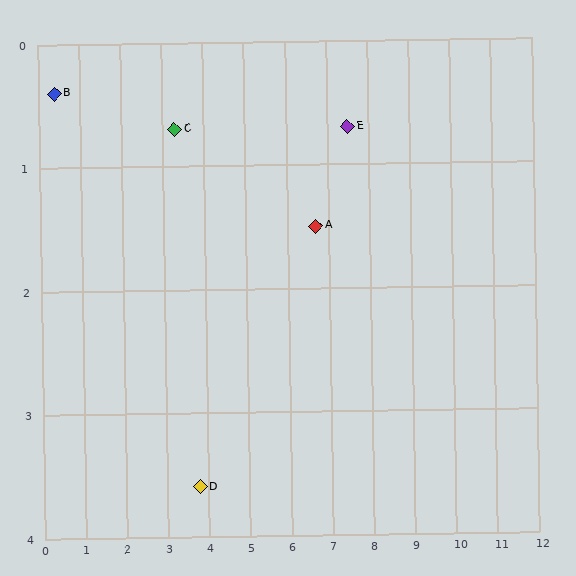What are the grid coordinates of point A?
Point A is at approximately (6.7, 1.5).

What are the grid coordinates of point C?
Point C is at approximately (3.3, 0.7).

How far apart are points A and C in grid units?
Points A and C are about 3.5 grid units apart.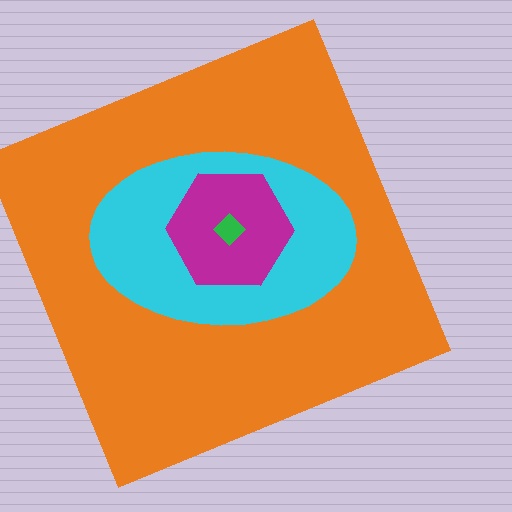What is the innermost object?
The green diamond.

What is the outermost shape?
The orange square.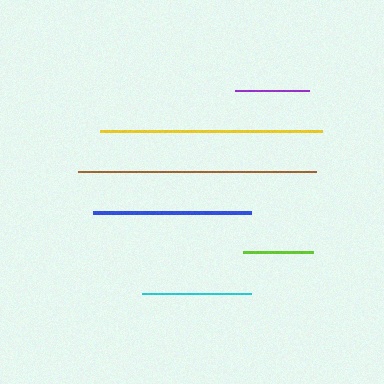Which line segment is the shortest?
The lime line is the shortest at approximately 70 pixels.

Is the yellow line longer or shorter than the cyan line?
The yellow line is longer than the cyan line.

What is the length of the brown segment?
The brown segment is approximately 238 pixels long.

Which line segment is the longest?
The brown line is the longest at approximately 238 pixels.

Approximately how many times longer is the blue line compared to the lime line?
The blue line is approximately 2.3 times the length of the lime line.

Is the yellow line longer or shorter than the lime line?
The yellow line is longer than the lime line.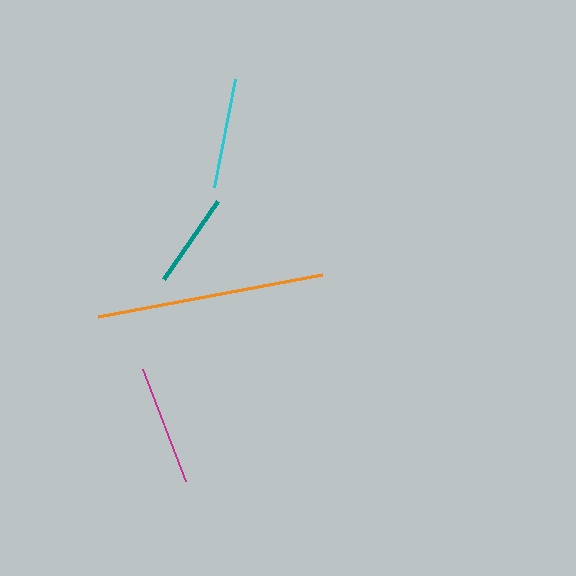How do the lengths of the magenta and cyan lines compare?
The magenta and cyan lines are approximately the same length.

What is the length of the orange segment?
The orange segment is approximately 228 pixels long.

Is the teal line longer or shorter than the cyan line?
The cyan line is longer than the teal line.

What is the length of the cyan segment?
The cyan segment is approximately 110 pixels long.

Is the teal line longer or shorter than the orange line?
The orange line is longer than the teal line.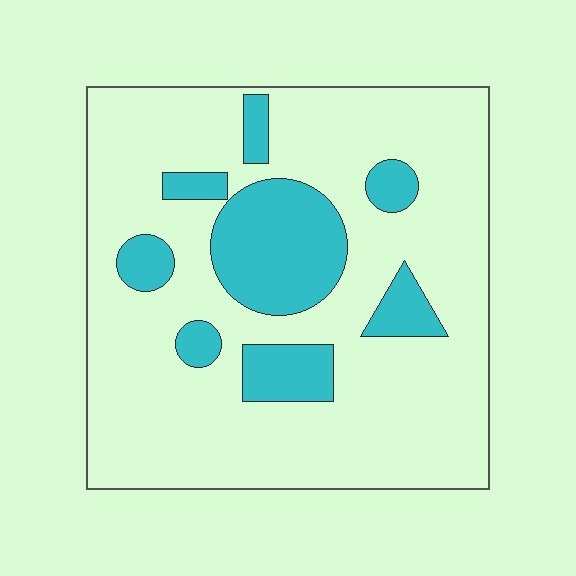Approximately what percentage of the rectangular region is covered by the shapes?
Approximately 20%.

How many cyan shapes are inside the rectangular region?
8.